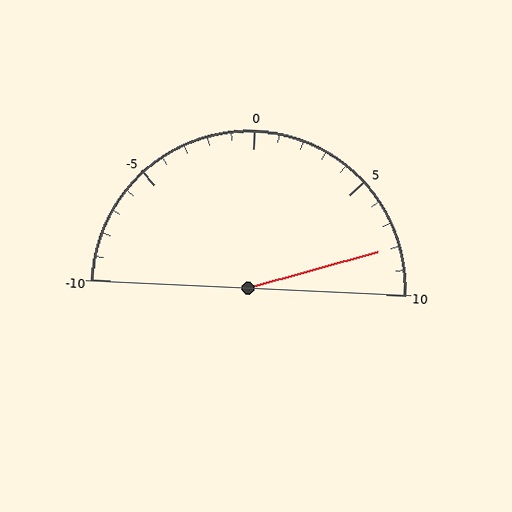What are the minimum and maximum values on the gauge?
The gauge ranges from -10 to 10.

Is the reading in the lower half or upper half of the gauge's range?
The reading is in the upper half of the range (-10 to 10).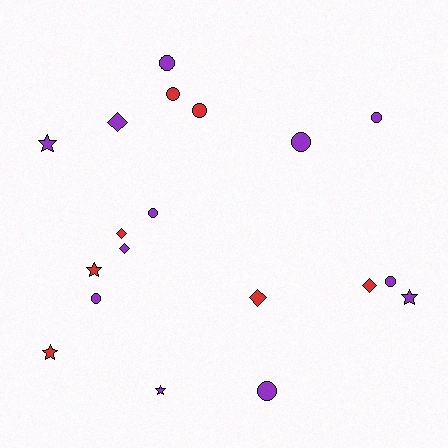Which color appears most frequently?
Purple, with 12 objects.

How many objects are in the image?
There are 19 objects.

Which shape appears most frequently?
Circle, with 9 objects.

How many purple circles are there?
There are 7 purple circles.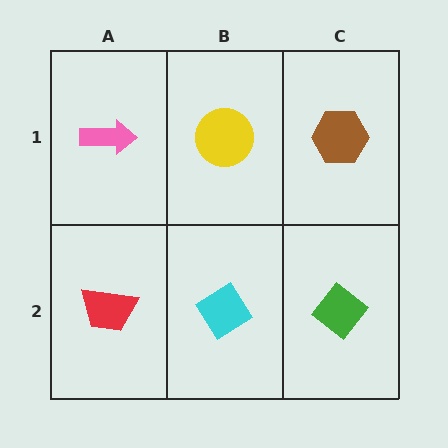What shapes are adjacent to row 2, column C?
A brown hexagon (row 1, column C), a cyan diamond (row 2, column B).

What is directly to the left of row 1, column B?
A pink arrow.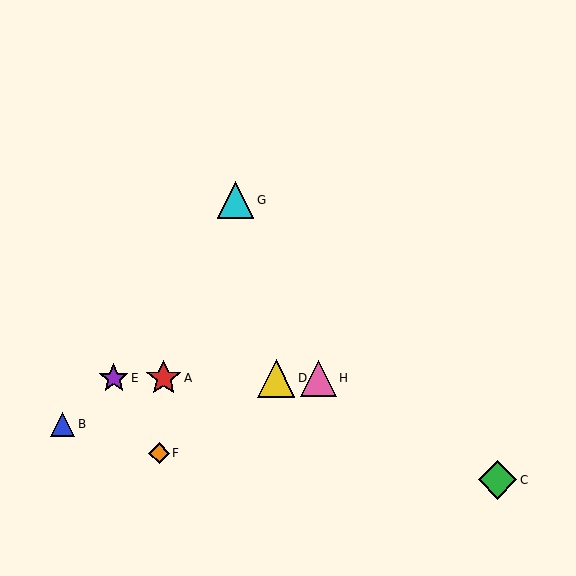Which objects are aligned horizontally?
Objects A, D, E, H are aligned horizontally.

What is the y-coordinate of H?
Object H is at y≈378.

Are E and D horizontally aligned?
Yes, both are at y≈378.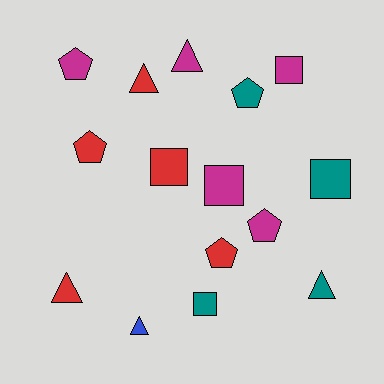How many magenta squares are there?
There are 2 magenta squares.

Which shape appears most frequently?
Square, with 5 objects.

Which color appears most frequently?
Red, with 5 objects.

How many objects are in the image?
There are 15 objects.